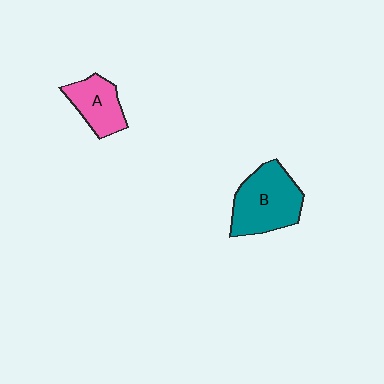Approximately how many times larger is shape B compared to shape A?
Approximately 1.6 times.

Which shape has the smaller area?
Shape A (pink).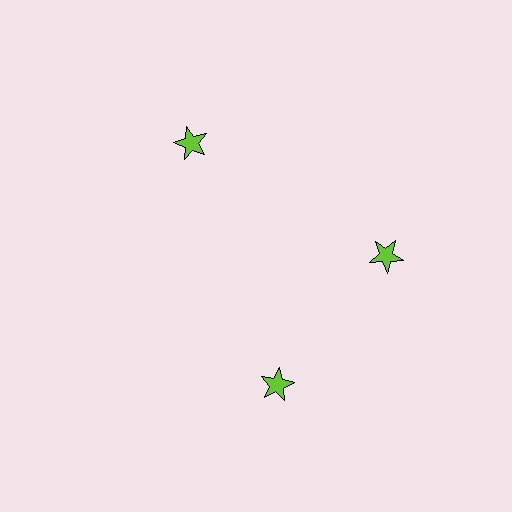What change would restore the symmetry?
The symmetry would be restored by rotating it back into even spacing with its neighbors so that all 3 stars sit at equal angles and equal distance from the center.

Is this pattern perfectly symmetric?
No. The 3 lime stars are arranged in a ring, but one element near the 7 o'clock position is rotated out of alignment along the ring, breaking the 3-fold rotational symmetry.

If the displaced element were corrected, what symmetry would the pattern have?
It would have 3-fold rotational symmetry — the pattern would map onto itself every 120 degrees.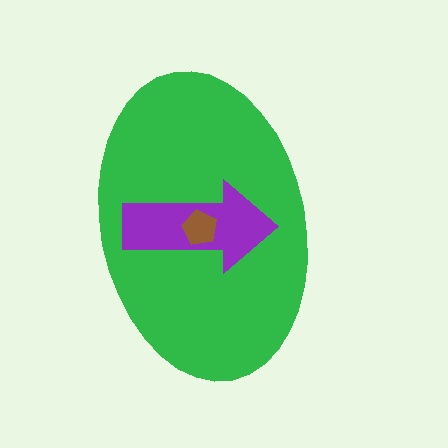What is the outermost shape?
The green ellipse.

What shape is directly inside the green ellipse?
The purple arrow.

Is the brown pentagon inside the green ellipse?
Yes.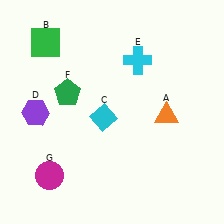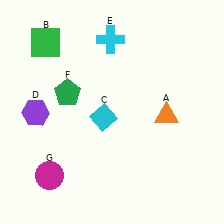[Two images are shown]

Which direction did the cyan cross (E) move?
The cyan cross (E) moved left.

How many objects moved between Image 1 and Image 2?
1 object moved between the two images.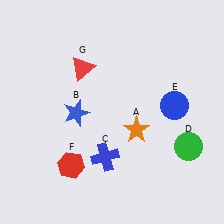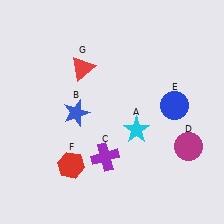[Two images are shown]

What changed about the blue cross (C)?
In Image 1, C is blue. In Image 2, it changed to purple.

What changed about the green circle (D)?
In Image 1, D is green. In Image 2, it changed to magenta.